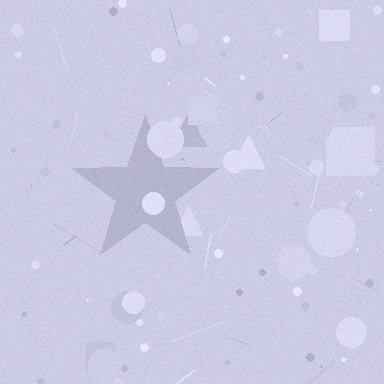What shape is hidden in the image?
A star is hidden in the image.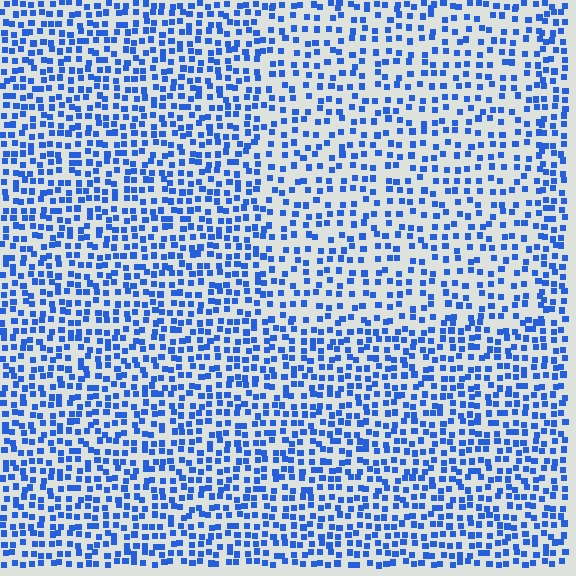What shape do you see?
I see a rectangle.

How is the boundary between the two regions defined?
The boundary is defined by a change in element density (approximately 1.5x ratio). All elements are the same color, size, and shape.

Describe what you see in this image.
The image contains small blue elements arranged at two different densities. A rectangle-shaped region is visible where the elements are less densely packed than the surrounding area.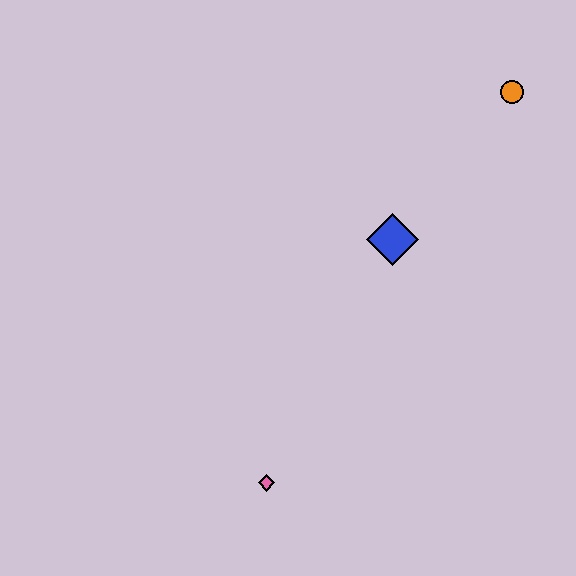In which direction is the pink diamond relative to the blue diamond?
The pink diamond is below the blue diamond.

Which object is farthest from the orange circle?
The pink diamond is farthest from the orange circle.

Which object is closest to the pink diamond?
The blue diamond is closest to the pink diamond.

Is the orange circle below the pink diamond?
No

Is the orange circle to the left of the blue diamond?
No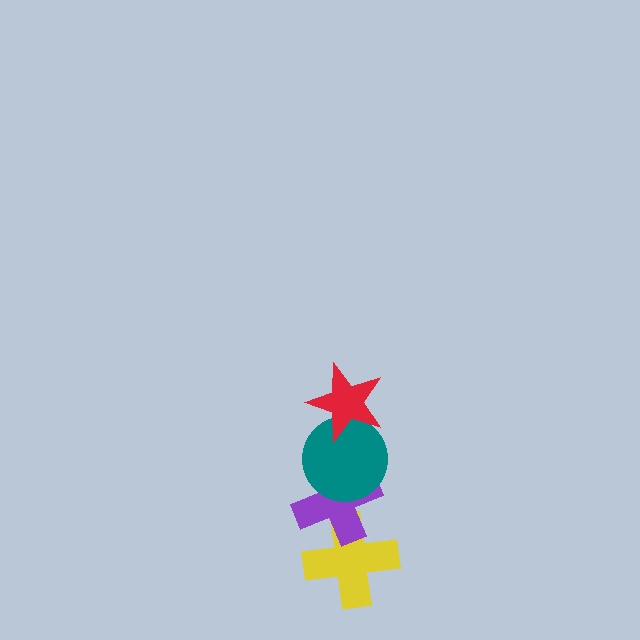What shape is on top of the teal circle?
The red star is on top of the teal circle.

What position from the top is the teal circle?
The teal circle is 2nd from the top.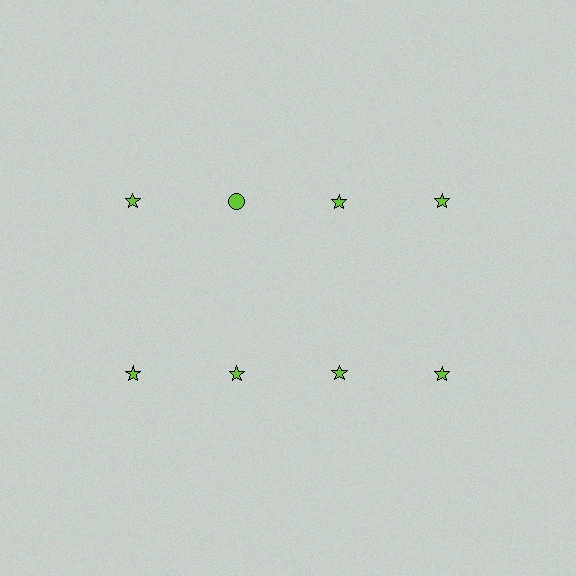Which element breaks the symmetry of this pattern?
The lime circle in the top row, second from left column breaks the symmetry. All other shapes are lime stars.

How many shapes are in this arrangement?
There are 8 shapes arranged in a grid pattern.